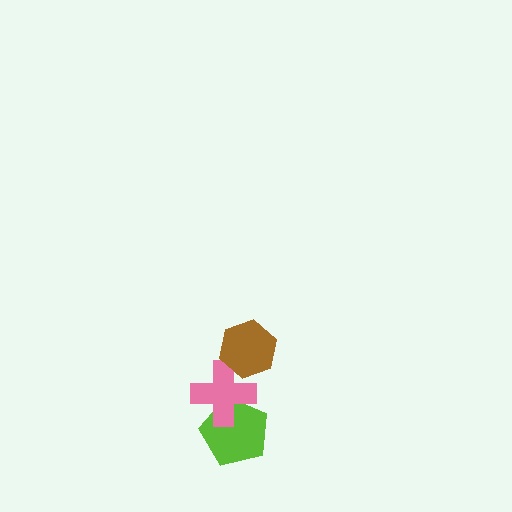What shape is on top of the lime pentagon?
The pink cross is on top of the lime pentagon.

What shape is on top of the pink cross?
The brown hexagon is on top of the pink cross.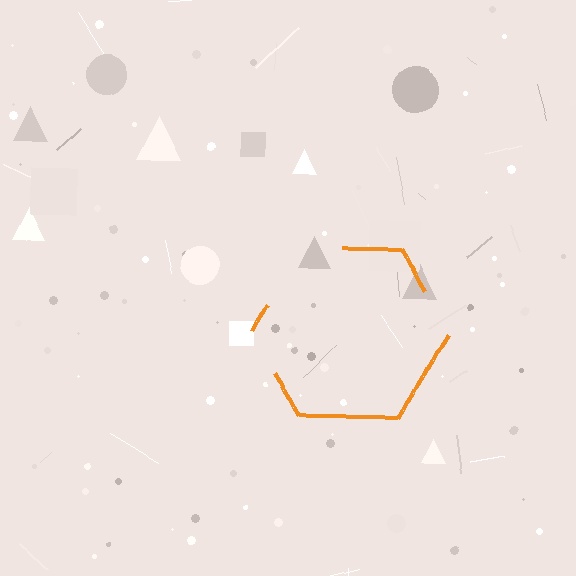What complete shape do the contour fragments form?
The contour fragments form a hexagon.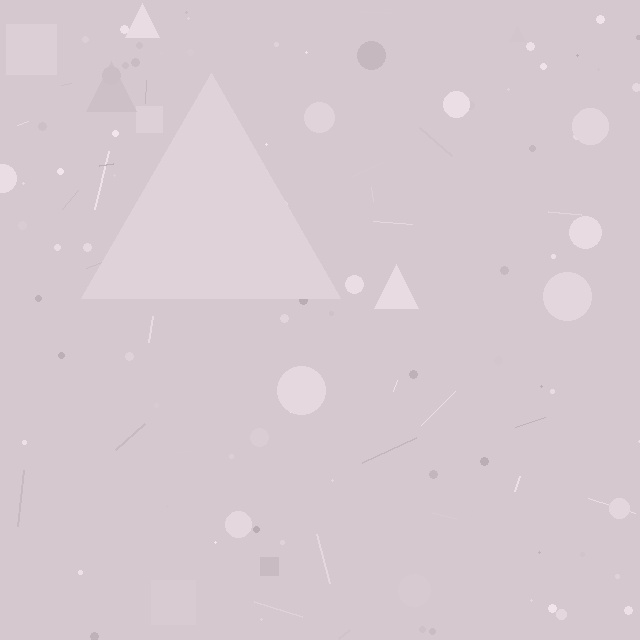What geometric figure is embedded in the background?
A triangle is embedded in the background.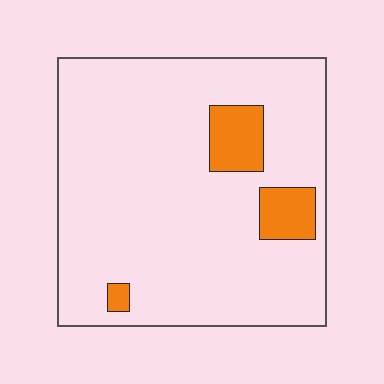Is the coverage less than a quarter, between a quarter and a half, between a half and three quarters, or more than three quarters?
Less than a quarter.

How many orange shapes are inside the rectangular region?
3.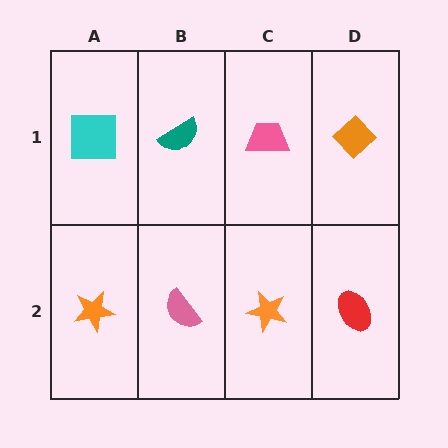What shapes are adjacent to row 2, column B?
A teal semicircle (row 1, column B), an orange star (row 2, column A), an orange star (row 2, column C).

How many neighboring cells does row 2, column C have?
3.